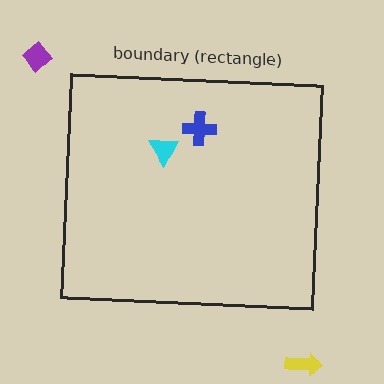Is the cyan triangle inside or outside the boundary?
Inside.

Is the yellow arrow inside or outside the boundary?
Outside.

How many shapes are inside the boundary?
2 inside, 2 outside.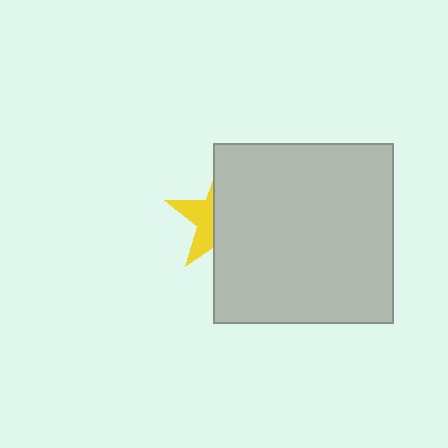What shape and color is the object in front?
The object in front is a light gray square.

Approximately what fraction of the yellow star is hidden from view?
Roughly 62% of the yellow star is hidden behind the light gray square.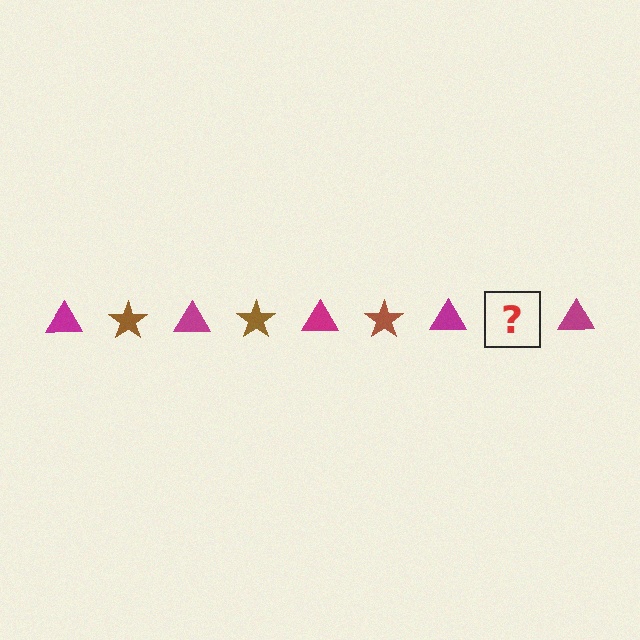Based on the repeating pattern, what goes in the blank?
The blank should be a brown star.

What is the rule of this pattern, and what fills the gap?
The rule is that the pattern alternates between magenta triangle and brown star. The gap should be filled with a brown star.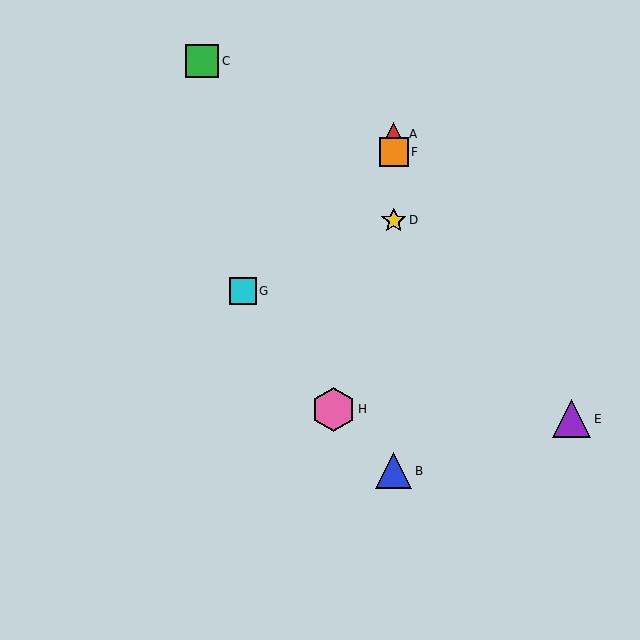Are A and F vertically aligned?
Yes, both are at x≈394.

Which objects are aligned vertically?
Objects A, B, D, F are aligned vertically.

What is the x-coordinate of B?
Object B is at x≈394.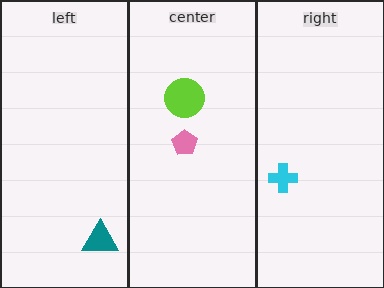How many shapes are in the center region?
2.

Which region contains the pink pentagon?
The center region.